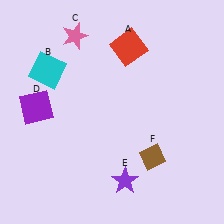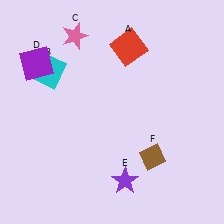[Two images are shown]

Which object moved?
The purple square (D) moved up.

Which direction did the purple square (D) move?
The purple square (D) moved up.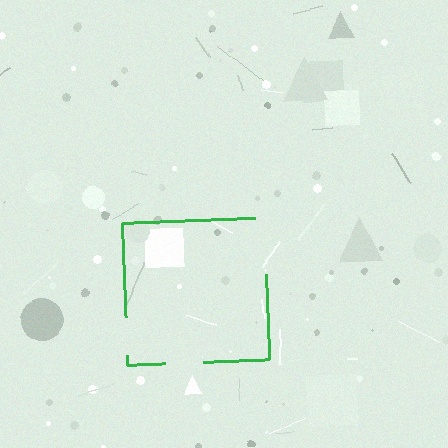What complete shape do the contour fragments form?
The contour fragments form a square.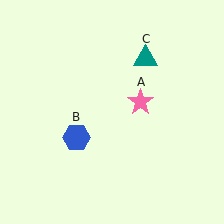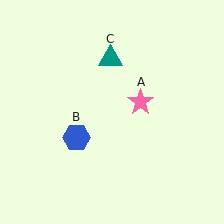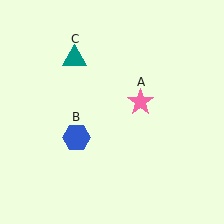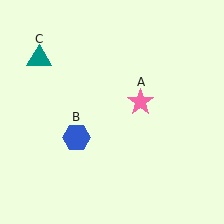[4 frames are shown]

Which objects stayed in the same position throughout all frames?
Pink star (object A) and blue hexagon (object B) remained stationary.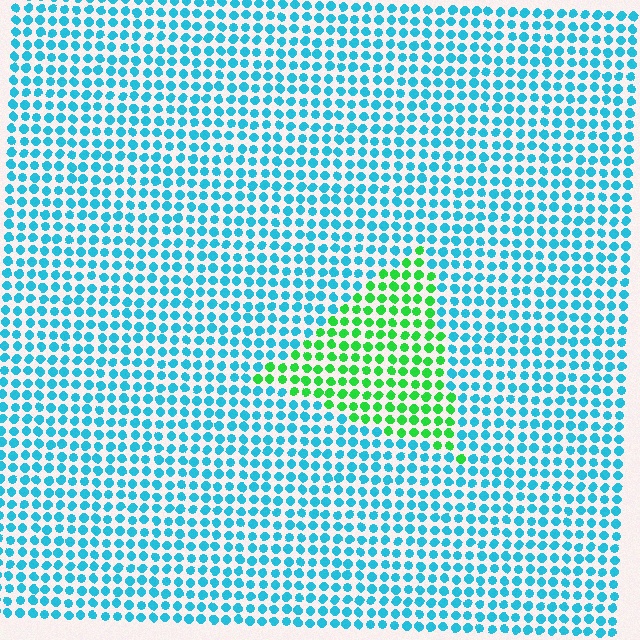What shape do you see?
I see a triangle.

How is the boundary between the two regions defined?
The boundary is defined purely by a slight shift in hue (about 62 degrees). Spacing, size, and orientation are identical on both sides.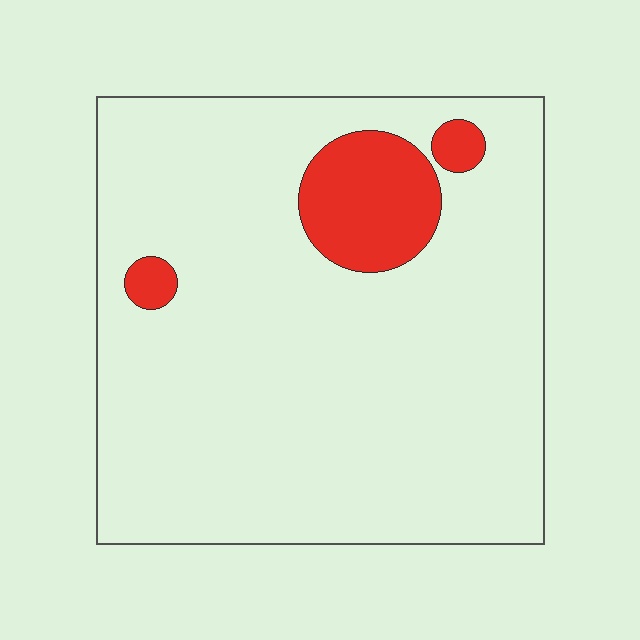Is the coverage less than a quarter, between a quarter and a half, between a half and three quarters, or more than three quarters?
Less than a quarter.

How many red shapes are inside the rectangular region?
3.